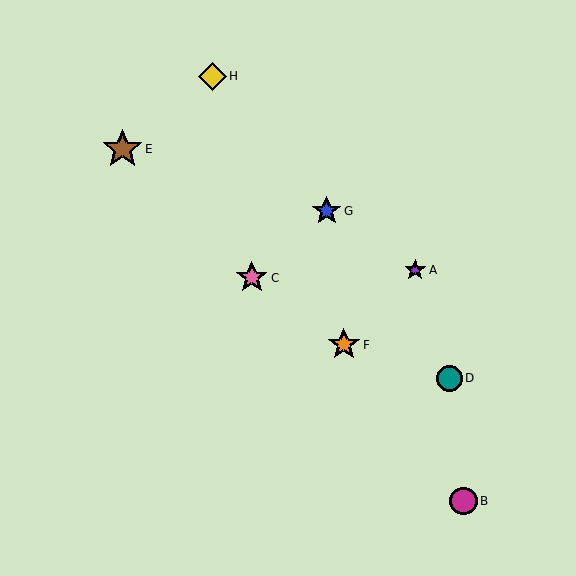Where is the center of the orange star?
The center of the orange star is at (344, 345).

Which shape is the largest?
The brown star (labeled E) is the largest.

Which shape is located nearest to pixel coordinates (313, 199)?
The blue star (labeled G) at (327, 211) is nearest to that location.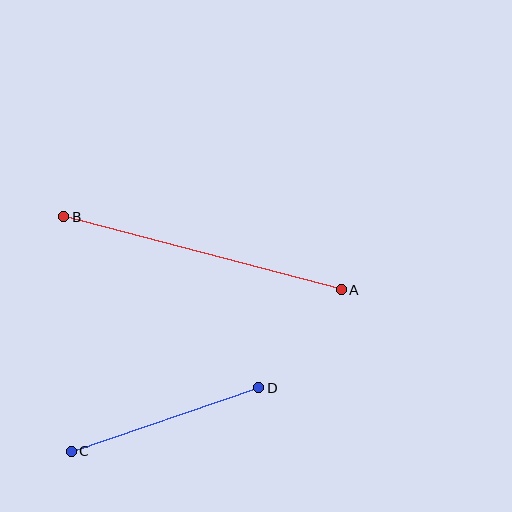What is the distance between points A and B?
The distance is approximately 287 pixels.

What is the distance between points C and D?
The distance is approximately 198 pixels.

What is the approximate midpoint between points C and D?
The midpoint is at approximately (165, 419) pixels.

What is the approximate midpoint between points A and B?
The midpoint is at approximately (203, 253) pixels.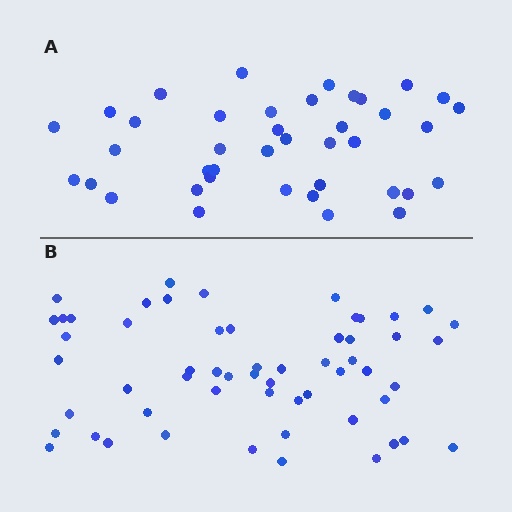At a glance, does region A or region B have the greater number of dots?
Region B (the bottom region) has more dots.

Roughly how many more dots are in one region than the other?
Region B has approximately 15 more dots than region A.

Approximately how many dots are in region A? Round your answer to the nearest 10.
About 40 dots.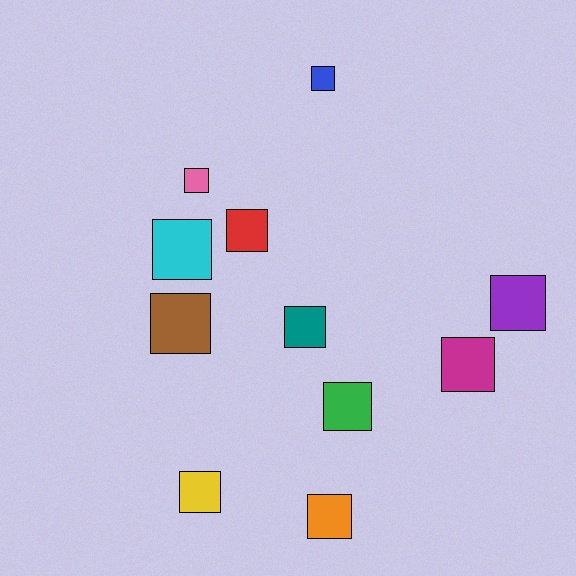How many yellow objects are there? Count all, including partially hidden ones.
There is 1 yellow object.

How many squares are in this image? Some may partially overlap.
There are 11 squares.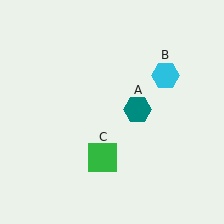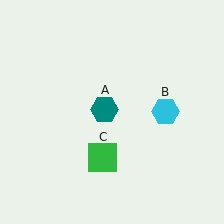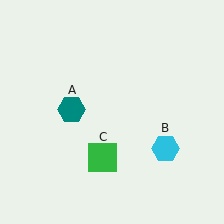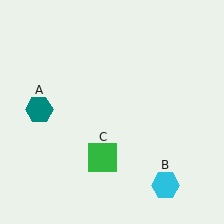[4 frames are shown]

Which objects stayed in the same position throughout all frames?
Green square (object C) remained stationary.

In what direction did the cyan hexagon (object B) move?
The cyan hexagon (object B) moved down.